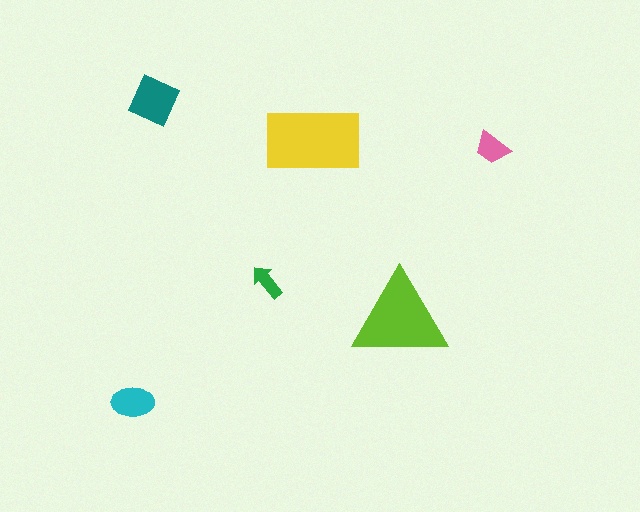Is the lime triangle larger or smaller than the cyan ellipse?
Larger.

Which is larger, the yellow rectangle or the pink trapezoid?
The yellow rectangle.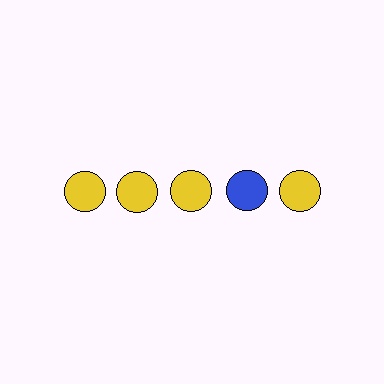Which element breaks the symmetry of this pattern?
The blue circle in the top row, second from right column breaks the symmetry. All other shapes are yellow circles.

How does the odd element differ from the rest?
It has a different color: blue instead of yellow.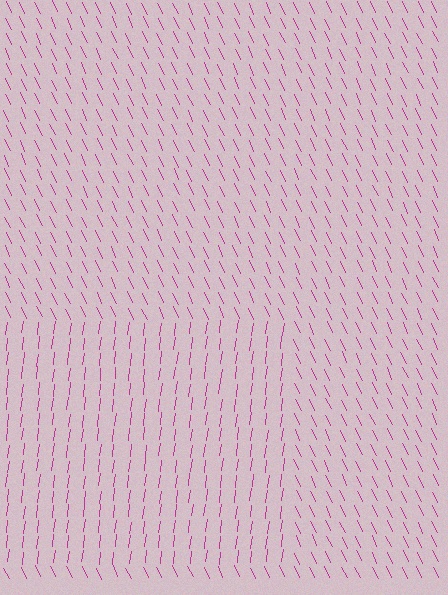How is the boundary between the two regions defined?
The boundary is defined purely by a change in line orientation (approximately 32 degrees difference). All lines are the same color and thickness.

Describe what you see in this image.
The image is filled with small magenta line segments. A rectangle region in the image has lines oriented differently from the surrounding lines, creating a visible texture boundary.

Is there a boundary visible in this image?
Yes, there is a texture boundary formed by a change in line orientation.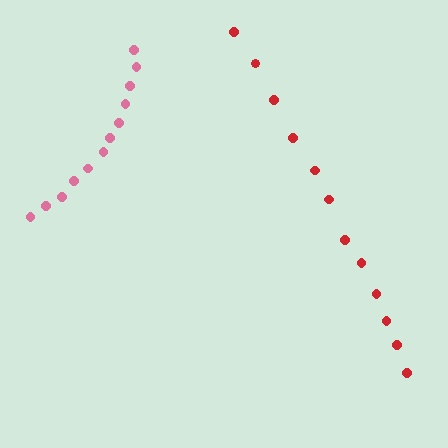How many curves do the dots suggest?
There are 2 distinct paths.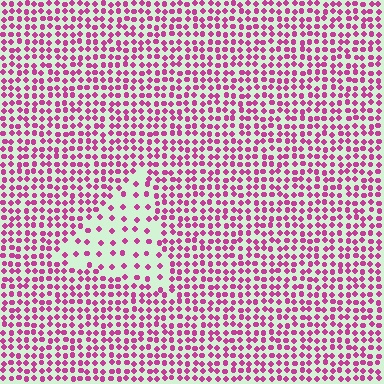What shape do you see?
I see a triangle.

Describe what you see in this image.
The image contains small magenta elements arranged at two different densities. A triangle-shaped region is visible where the elements are less densely packed than the surrounding area.